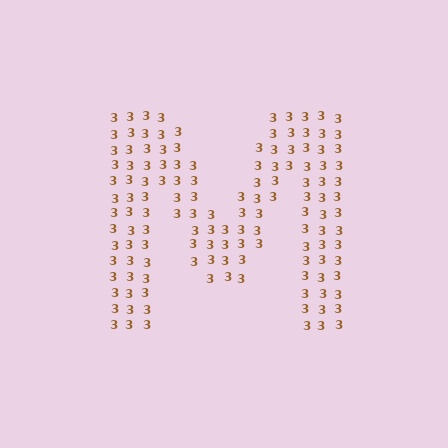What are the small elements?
The small elements are digit 3's.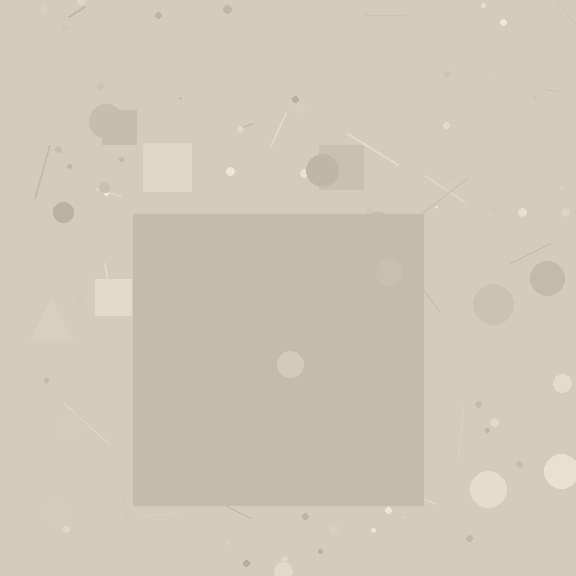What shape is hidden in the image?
A square is hidden in the image.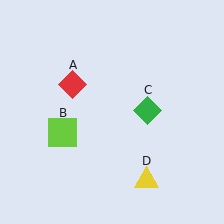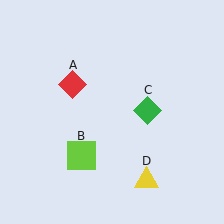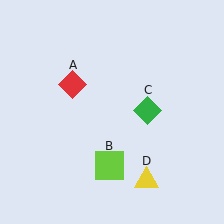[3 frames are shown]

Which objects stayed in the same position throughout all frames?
Red diamond (object A) and green diamond (object C) and yellow triangle (object D) remained stationary.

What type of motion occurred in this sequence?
The lime square (object B) rotated counterclockwise around the center of the scene.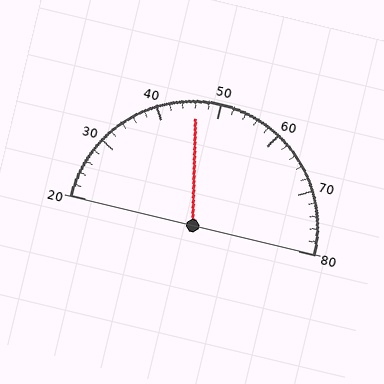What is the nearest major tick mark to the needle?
The nearest major tick mark is 50.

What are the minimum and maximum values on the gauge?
The gauge ranges from 20 to 80.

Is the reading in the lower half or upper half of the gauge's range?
The reading is in the lower half of the range (20 to 80).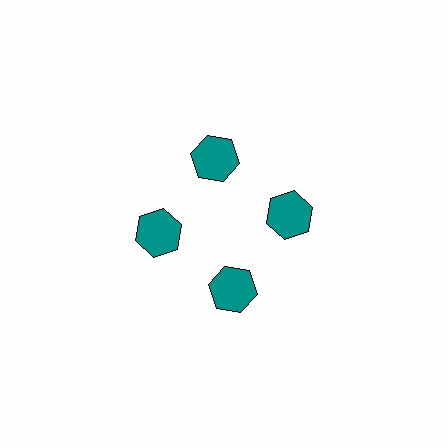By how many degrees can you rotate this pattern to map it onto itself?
The pattern maps onto itself every 90 degrees of rotation.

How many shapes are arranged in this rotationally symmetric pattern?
There are 4 shapes, arranged in 4 groups of 1.